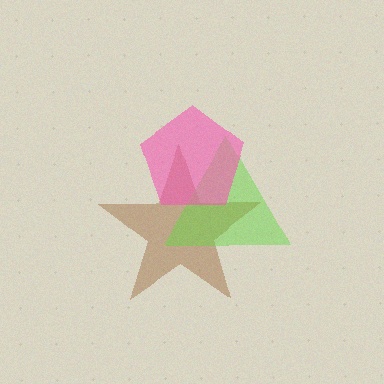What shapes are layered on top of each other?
The layered shapes are: a brown star, a lime triangle, a pink pentagon.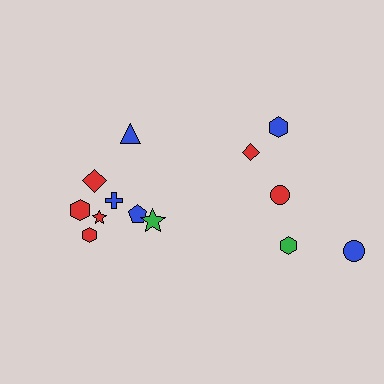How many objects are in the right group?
There are 5 objects.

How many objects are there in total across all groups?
There are 13 objects.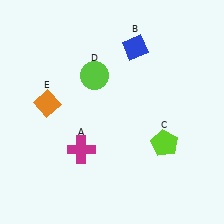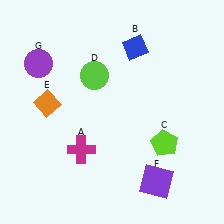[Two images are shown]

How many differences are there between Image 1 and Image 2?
There are 2 differences between the two images.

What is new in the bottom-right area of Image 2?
A purple square (F) was added in the bottom-right area of Image 2.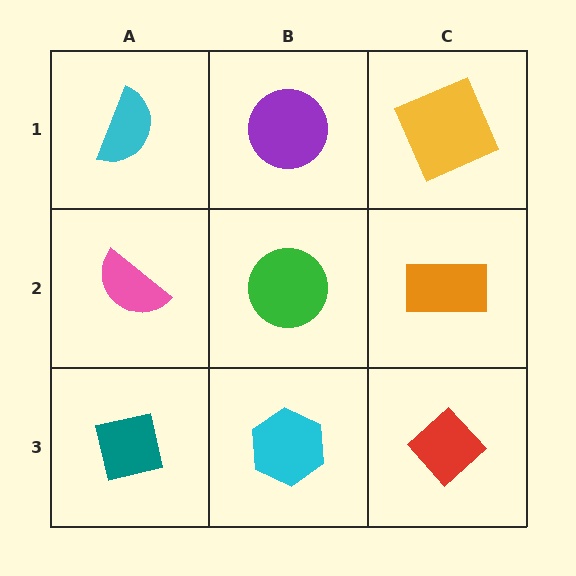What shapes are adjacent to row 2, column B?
A purple circle (row 1, column B), a cyan hexagon (row 3, column B), a pink semicircle (row 2, column A), an orange rectangle (row 2, column C).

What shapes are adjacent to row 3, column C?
An orange rectangle (row 2, column C), a cyan hexagon (row 3, column B).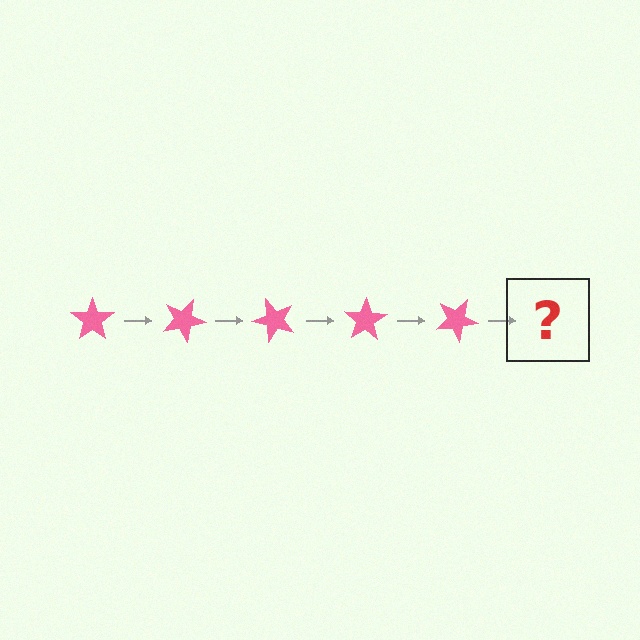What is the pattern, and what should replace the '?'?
The pattern is that the star rotates 25 degrees each step. The '?' should be a pink star rotated 125 degrees.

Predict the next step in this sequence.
The next step is a pink star rotated 125 degrees.